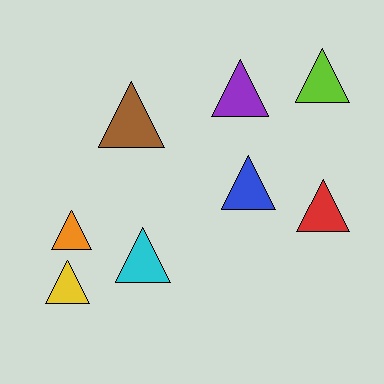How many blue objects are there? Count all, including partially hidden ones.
There is 1 blue object.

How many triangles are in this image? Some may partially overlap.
There are 8 triangles.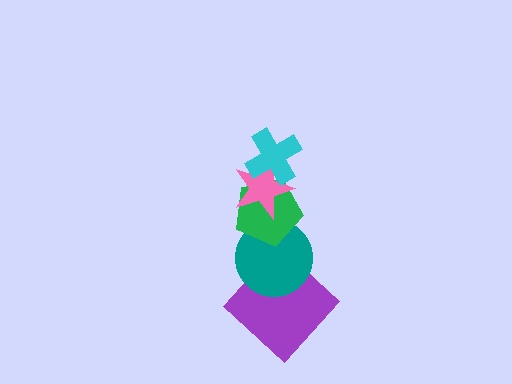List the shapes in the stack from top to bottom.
From top to bottom: the cyan cross, the pink star, the green pentagon, the teal circle, the purple diamond.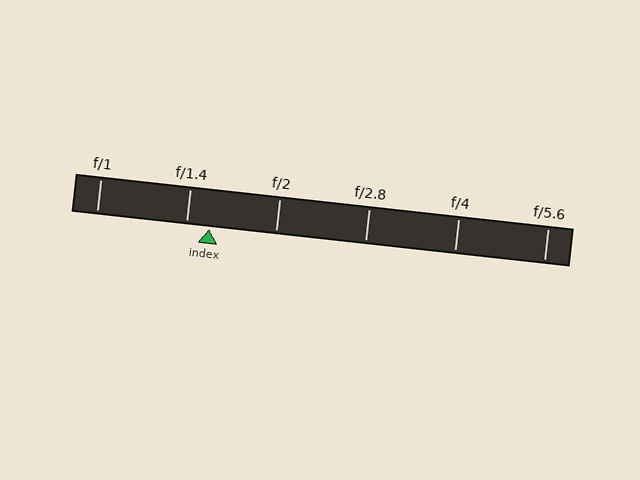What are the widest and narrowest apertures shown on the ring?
The widest aperture shown is f/1 and the narrowest is f/5.6.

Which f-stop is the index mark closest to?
The index mark is closest to f/1.4.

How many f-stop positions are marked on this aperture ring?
There are 6 f-stop positions marked.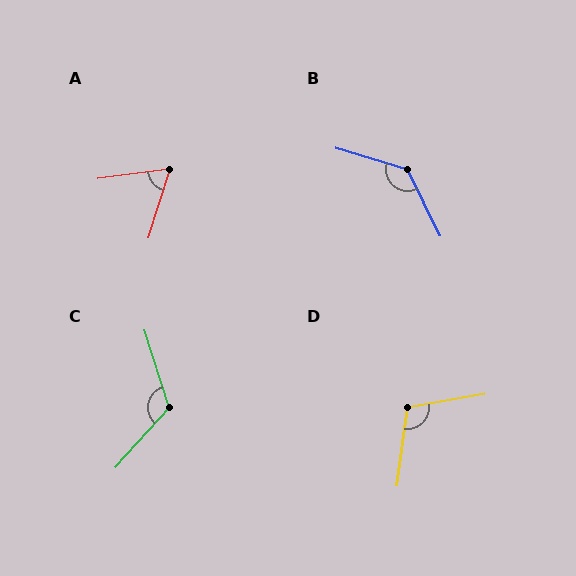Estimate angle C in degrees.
Approximately 120 degrees.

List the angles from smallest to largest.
A (65°), D (108°), C (120°), B (133°).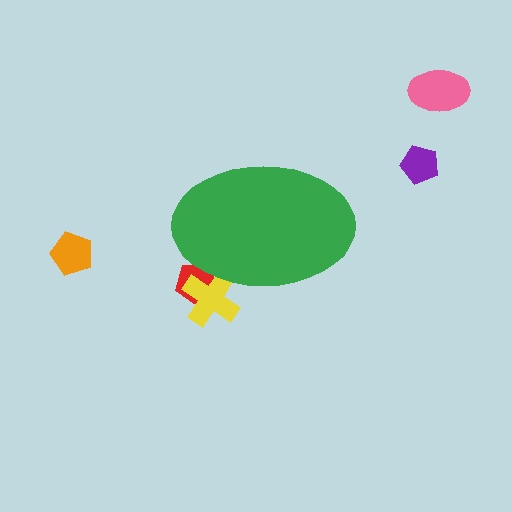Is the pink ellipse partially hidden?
No, the pink ellipse is fully visible.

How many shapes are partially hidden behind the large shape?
2 shapes are partially hidden.